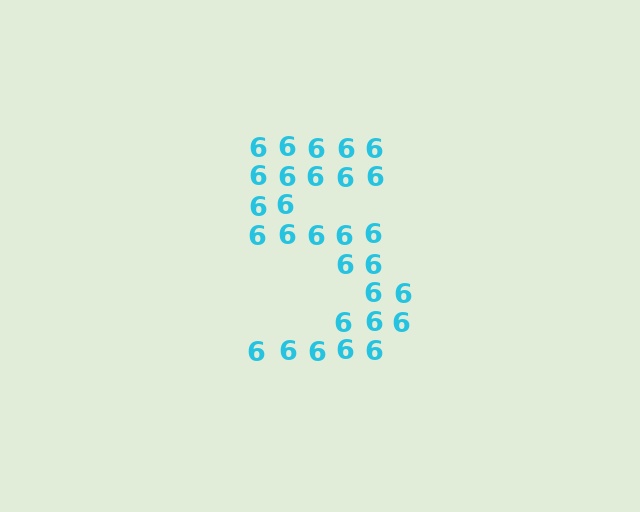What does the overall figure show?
The overall figure shows the digit 5.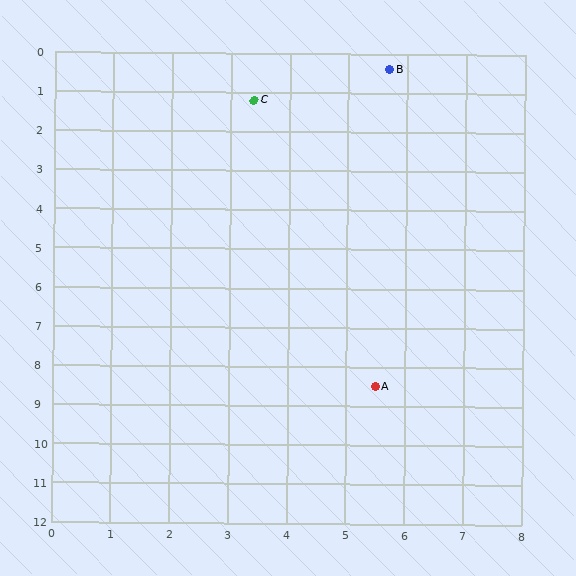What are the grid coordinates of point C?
Point C is at approximately (3.4, 1.2).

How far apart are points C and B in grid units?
Points C and B are about 2.4 grid units apart.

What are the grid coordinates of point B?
Point B is at approximately (5.7, 0.4).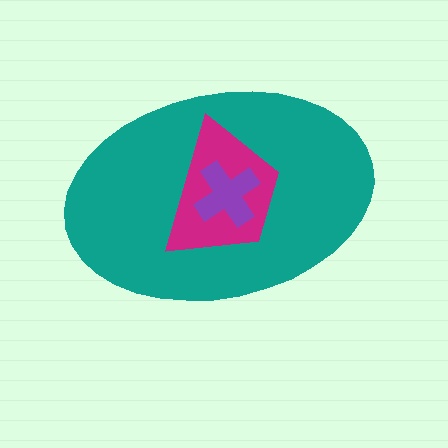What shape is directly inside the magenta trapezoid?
The purple cross.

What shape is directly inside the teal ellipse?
The magenta trapezoid.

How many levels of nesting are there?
3.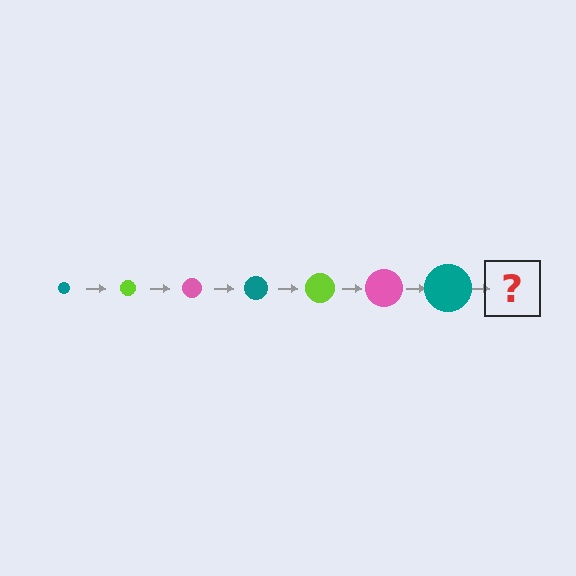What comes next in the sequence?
The next element should be a lime circle, larger than the previous one.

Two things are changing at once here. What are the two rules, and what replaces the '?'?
The two rules are that the circle grows larger each step and the color cycles through teal, lime, and pink. The '?' should be a lime circle, larger than the previous one.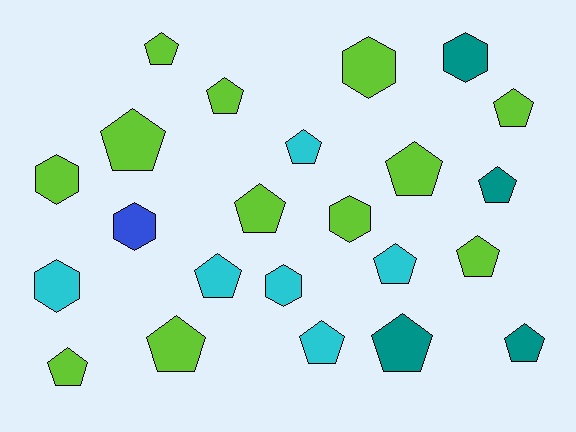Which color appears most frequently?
Lime, with 12 objects.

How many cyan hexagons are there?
There are 2 cyan hexagons.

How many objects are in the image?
There are 23 objects.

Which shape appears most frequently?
Pentagon, with 16 objects.